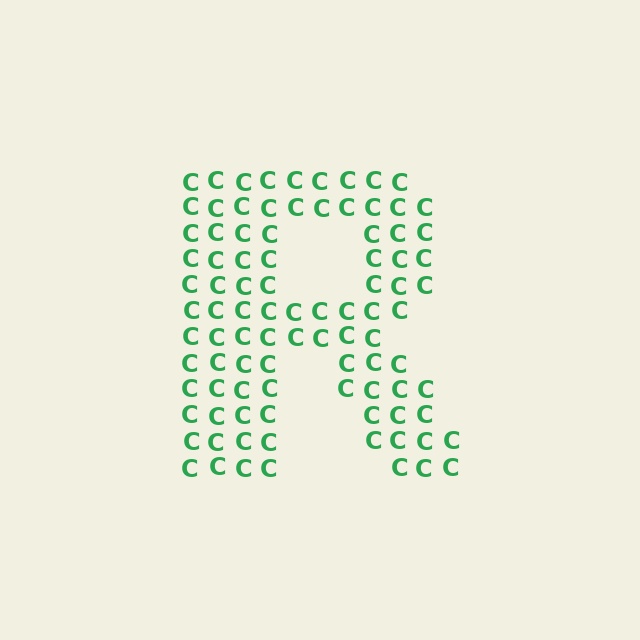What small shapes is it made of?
It is made of small letter C's.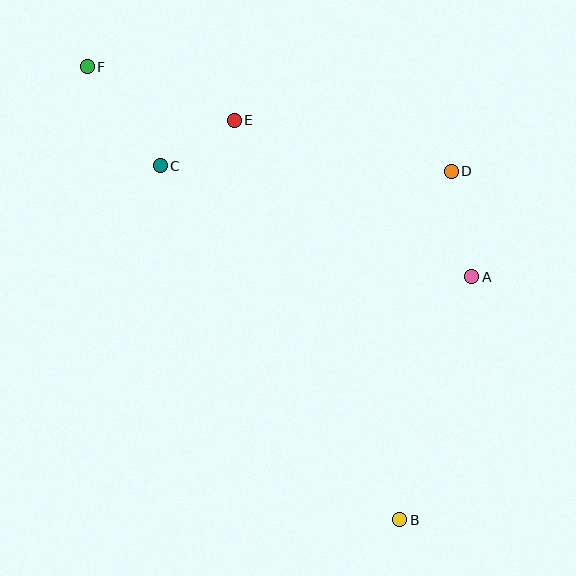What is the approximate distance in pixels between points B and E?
The distance between B and E is approximately 433 pixels.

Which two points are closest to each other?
Points C and E are closest to each other.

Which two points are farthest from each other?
Points B and F are farthest from each other.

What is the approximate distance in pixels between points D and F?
The distance between D and F is approximately 379 pixels.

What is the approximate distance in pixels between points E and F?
The distance between E and F is approximately 157 pixels.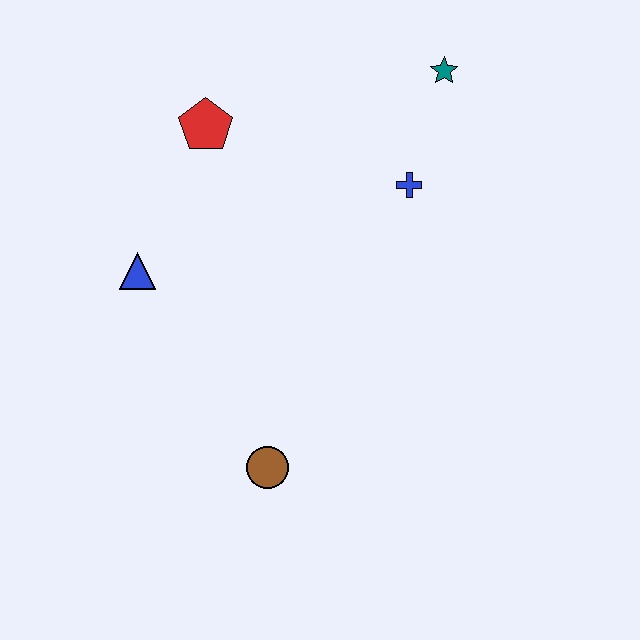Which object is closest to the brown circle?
The blue triangle is closest to the brown circle.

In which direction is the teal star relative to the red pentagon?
The teal star is to the right of the red pentagon.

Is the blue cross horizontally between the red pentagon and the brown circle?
No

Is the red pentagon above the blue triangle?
Yes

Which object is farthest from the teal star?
The brown circle is farthest from the teal star.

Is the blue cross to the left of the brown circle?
No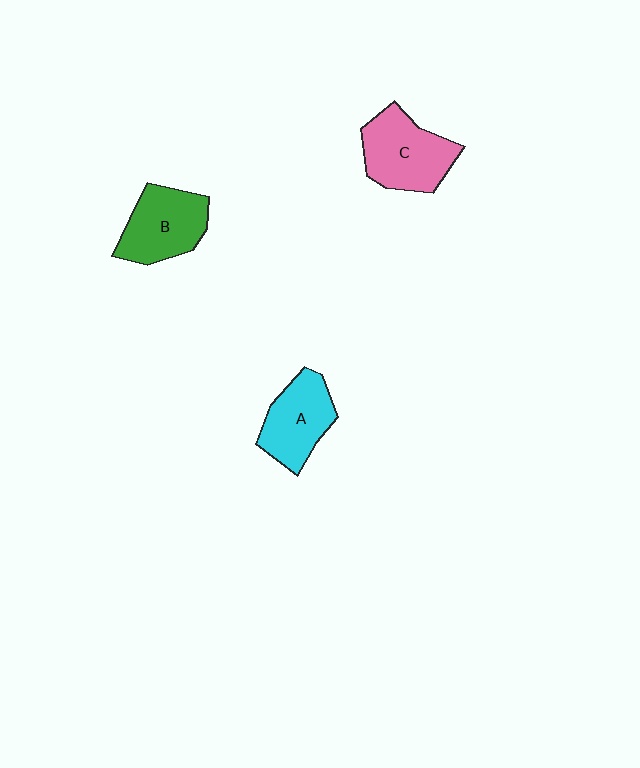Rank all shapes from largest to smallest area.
From largest to smallest: C (pink), B (green), A (cyan).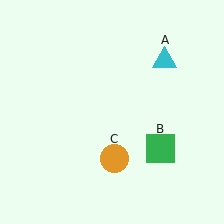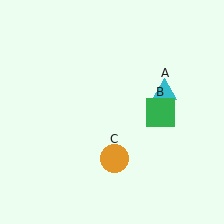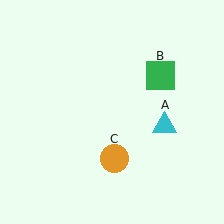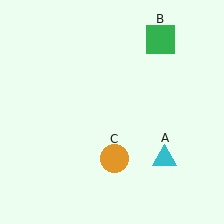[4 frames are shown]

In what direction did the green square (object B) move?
The green square (object B) moved up.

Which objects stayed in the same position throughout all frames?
Orange circle (object C) remained stationary.